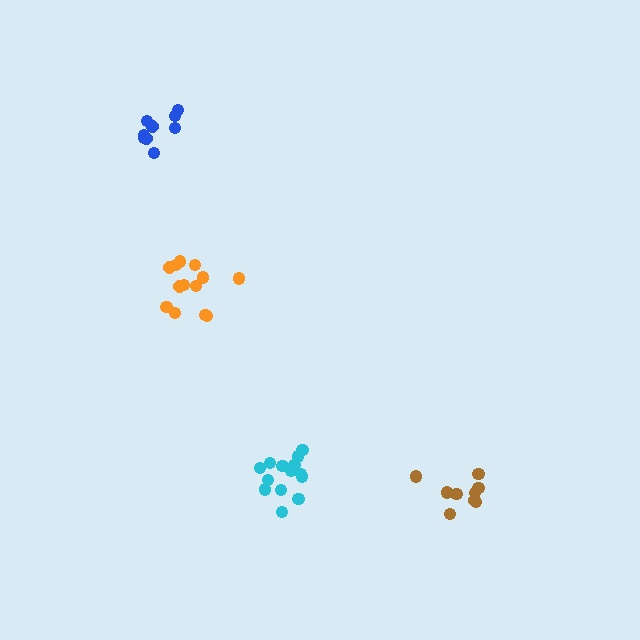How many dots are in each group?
Group 1: 14 dots, Group 2: 13 dots, Group 3: 9 dots, Group 4: 9 dots (45 total).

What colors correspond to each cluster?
The clusters are colored: cyan, orange, brown, blue.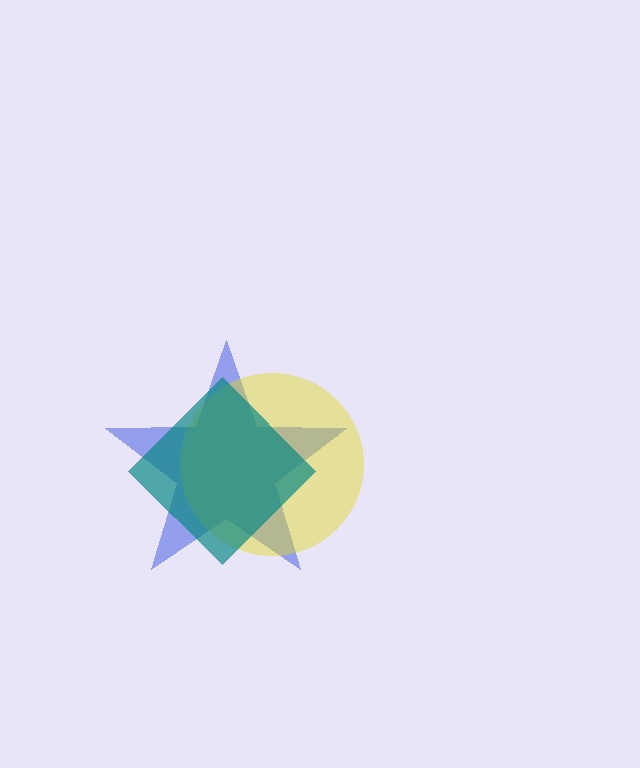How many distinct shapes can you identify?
There are 3 distinct shapes: a blue star, a yellow circle, a teal diamond.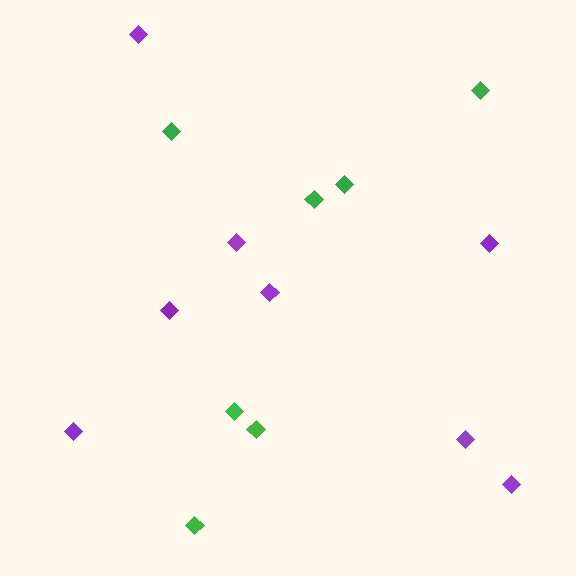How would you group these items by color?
There are 2 groups: one group of purple diamonds (8) and one group of green diamonds (7).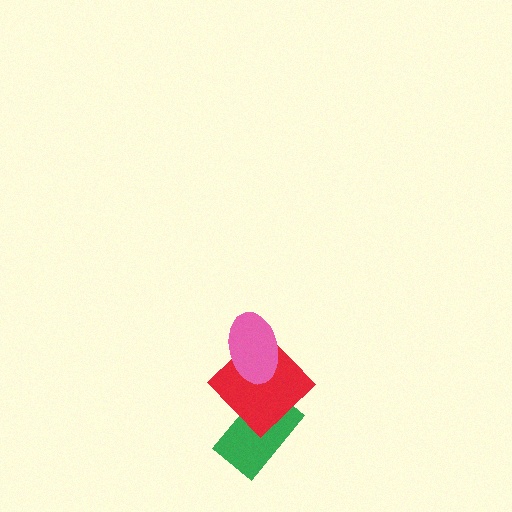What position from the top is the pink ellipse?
The pink ellipse is 1st from the top.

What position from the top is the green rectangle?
The green rectangle is 3rd from the top.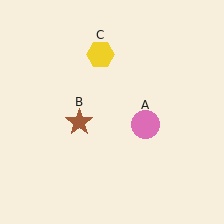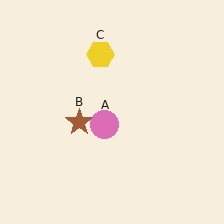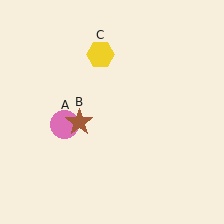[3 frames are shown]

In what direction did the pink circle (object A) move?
The pink circle (object A) moved left.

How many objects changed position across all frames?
1 object changed position: pink circle (object A).